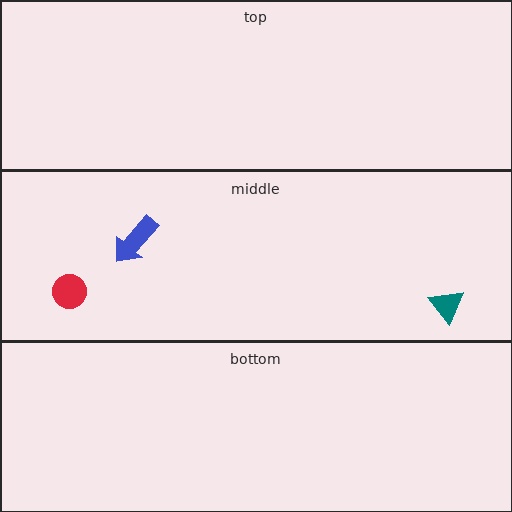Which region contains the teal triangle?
The middle region.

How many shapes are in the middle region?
3.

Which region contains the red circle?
The middle region.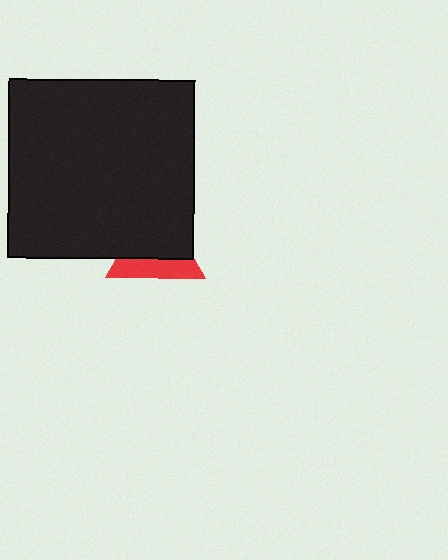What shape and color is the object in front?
The object in front is a black rectangle.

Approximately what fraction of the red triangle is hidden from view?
Roughly 60% of the red triangle is hidden behind the black rectangle.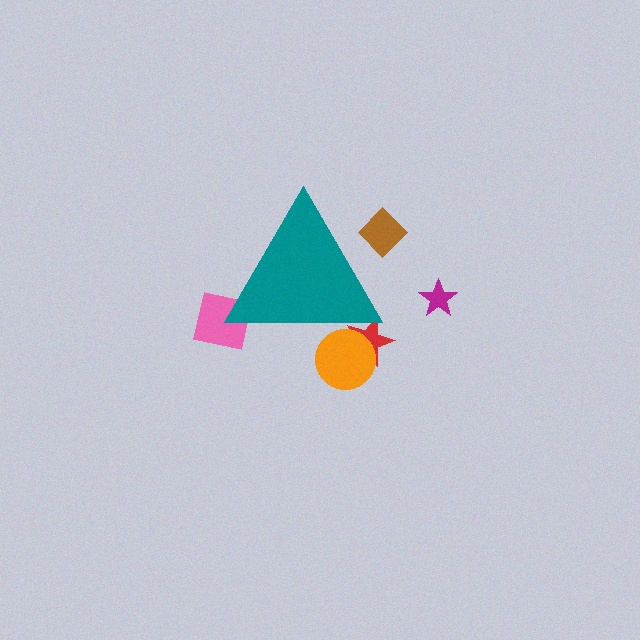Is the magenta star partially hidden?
No, the magenta star is fully visible.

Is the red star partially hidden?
Yes, the red star is partially hidden behind the teal triangle.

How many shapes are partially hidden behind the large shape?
4 shapes are partially hidden.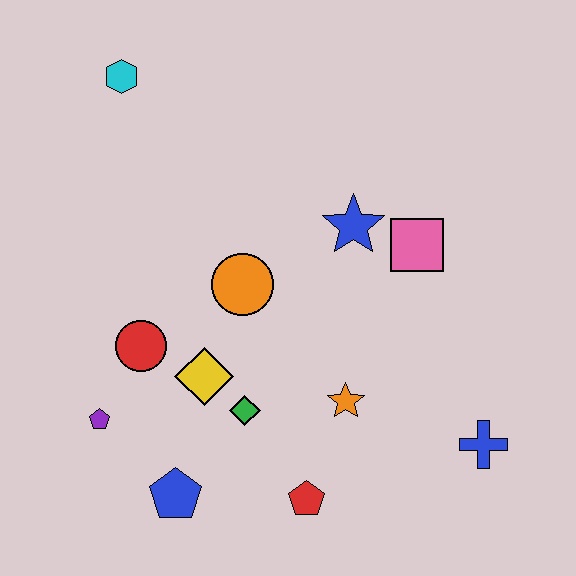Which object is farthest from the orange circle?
The blue cross is farthest from the orange circle.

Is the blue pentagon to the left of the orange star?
Yes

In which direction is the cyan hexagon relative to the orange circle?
The cyan hexagon is above the orange circle.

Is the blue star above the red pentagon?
Yes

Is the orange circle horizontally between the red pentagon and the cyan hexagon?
Yes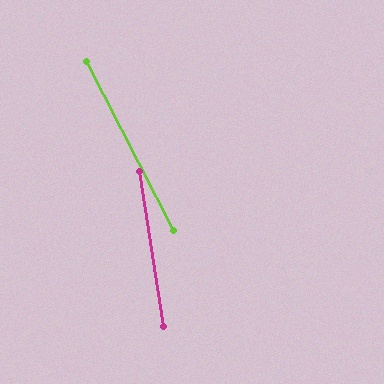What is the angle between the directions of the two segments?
Approximately 18 degrees.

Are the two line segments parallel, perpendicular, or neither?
Neither parallel nor perpendicular — they differ by about 18°.